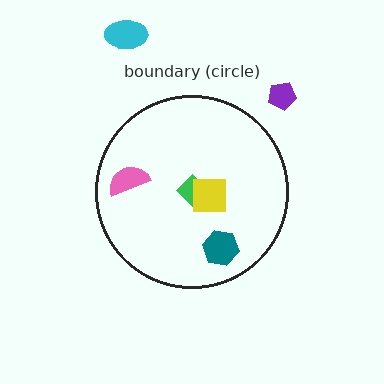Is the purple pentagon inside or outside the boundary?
Outside.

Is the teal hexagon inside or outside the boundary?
Inside.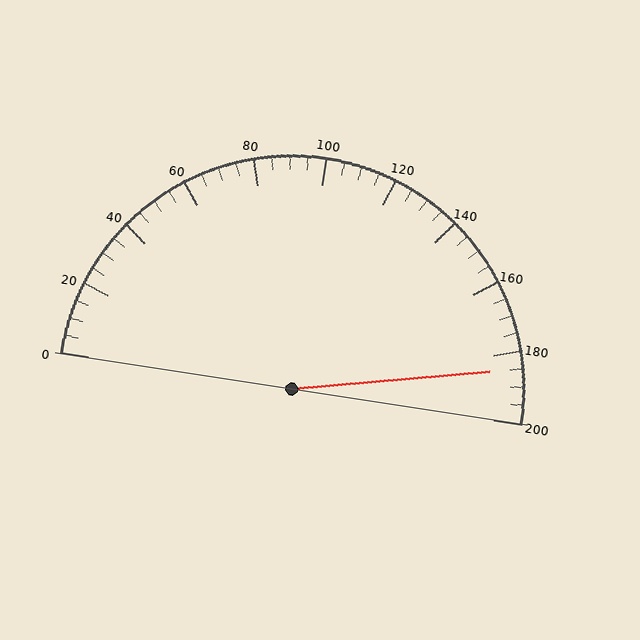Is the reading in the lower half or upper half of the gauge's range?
The reading is in the upper half of the range (0 to 200).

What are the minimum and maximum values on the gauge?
The gauge ranges from 0 to 200.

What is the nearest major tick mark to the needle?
The nearest major tick mark is 180.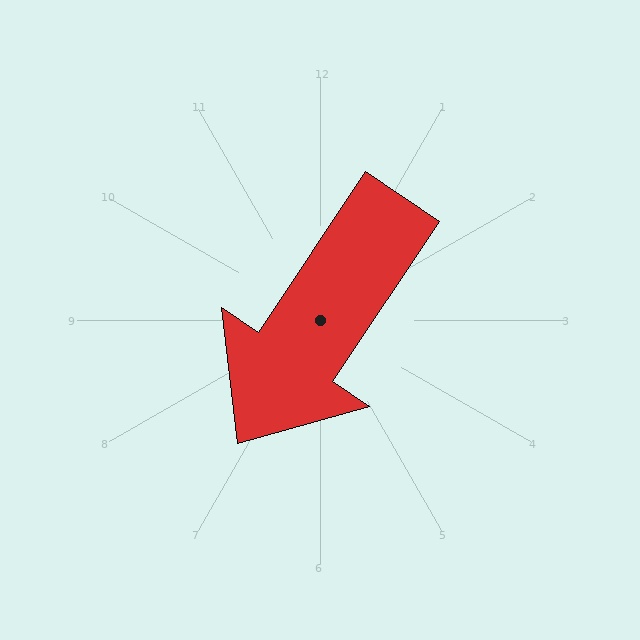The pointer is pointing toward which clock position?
Roughly 7 o'clock.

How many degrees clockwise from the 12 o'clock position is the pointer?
Approximately 214 degrees.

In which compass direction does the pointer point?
Southwest.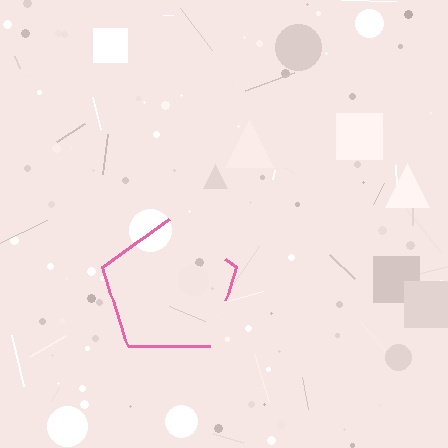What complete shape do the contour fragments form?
The contour fragments form a pentagon.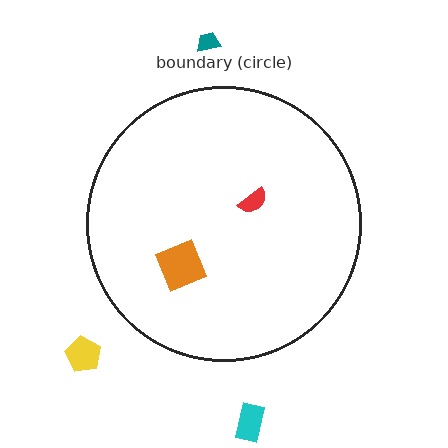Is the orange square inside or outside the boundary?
Inside.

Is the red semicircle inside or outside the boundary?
Inside.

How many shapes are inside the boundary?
2 inside, 3 outside.